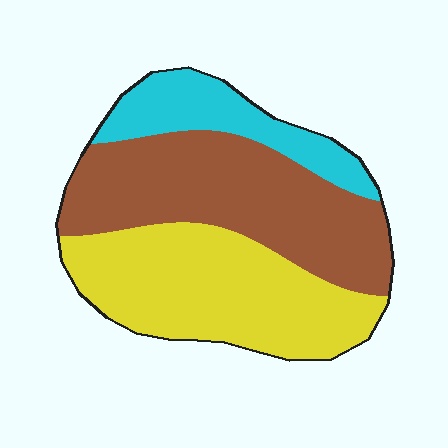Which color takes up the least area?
Cyan, at roughly 15%.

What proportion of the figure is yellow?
Yellow covers roughly 40% of the figure.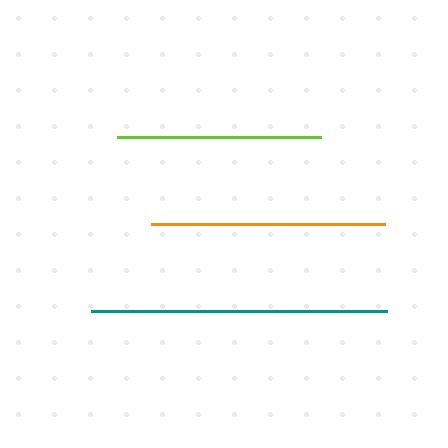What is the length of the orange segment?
The orange segment is approximately 233 pixels long.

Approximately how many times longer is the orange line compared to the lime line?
The orange line is approximately 1.1 times the length of the lime line.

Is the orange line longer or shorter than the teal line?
The teal line is longer than the orange line.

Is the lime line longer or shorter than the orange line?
The orange line is longer than the lime line.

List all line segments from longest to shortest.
From longest to shortest: teal, orange, lime.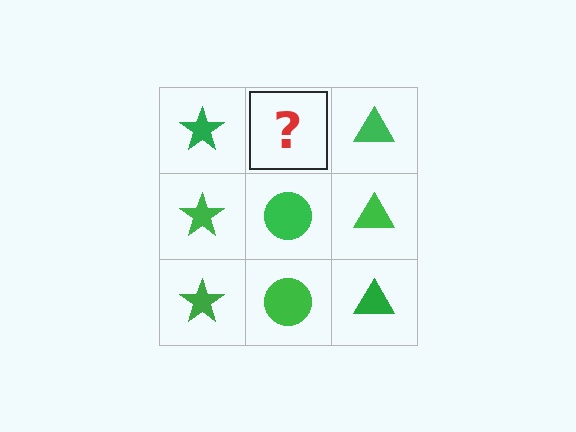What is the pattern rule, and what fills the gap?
The rule is that each column has a consistent shape. The gap should be filled with a green circle.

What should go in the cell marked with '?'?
The missing cell should contain a green circle.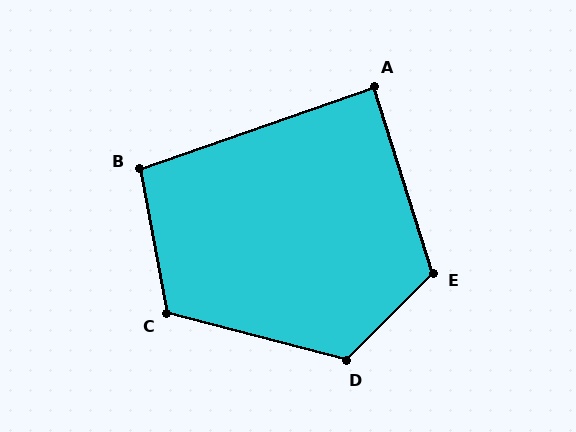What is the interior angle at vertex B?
Approximately 99 degrees (obtuse).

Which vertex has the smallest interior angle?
A, at approximately 88 degrees.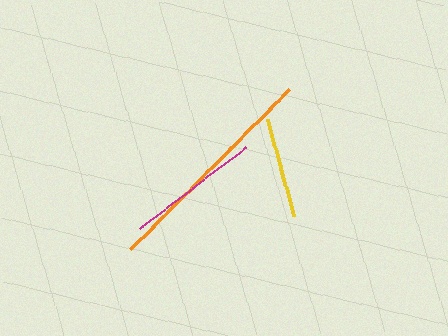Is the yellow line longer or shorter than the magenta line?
The magenta line is longer than the yellow line.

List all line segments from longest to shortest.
From longest to shortest: orange, magenta, yellow.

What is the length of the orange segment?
The orange segment is approximately 226 pixels long.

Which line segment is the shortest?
The yellow line is the shortest at approximately 101 pixels.